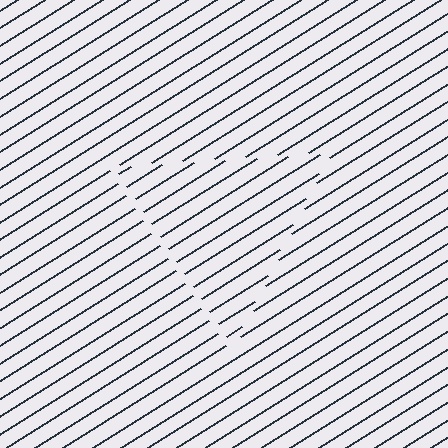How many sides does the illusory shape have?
3 sides — the line-ends trace a triangle.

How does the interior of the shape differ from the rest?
The interior of the shape contains the same grating, shifted by half a period — the contour is defined by the phase discontinuity where line-ends from the inner and outer gratings abut.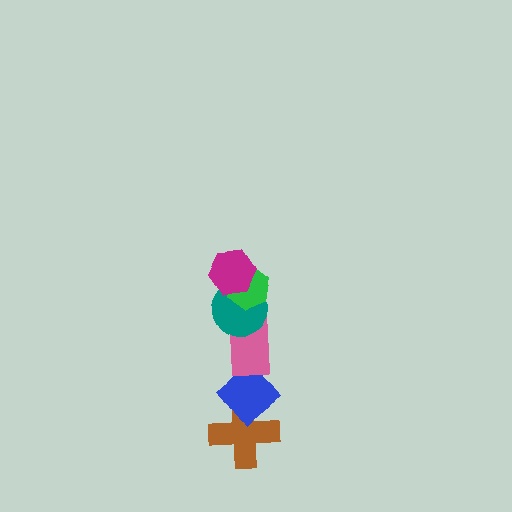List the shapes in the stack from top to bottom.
From top to bottom: the magenta hexagon, the green hexagon, the teal circle, the pink rectangle, the blue diamond, the brown cross.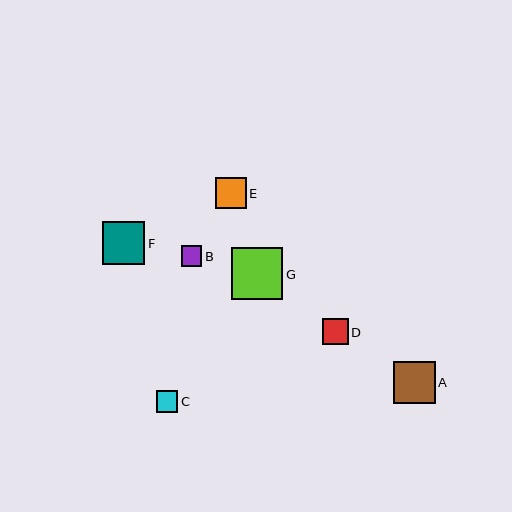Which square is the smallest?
Square B is the smallest with a size of approximately 21 pixels.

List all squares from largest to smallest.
From largest to smallest: G, F, A, E, D, C, B.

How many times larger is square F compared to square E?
Square F is approximately 1.4 times the size of square E.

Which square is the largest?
Square G is the largest with a size of approximately 52 pixels.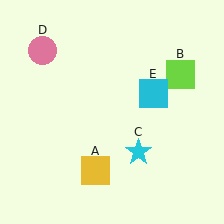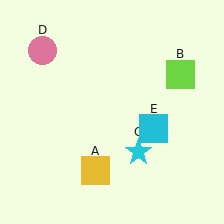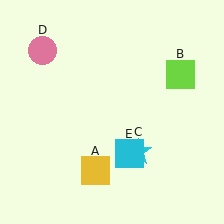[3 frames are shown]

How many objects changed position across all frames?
1 object changed position: cyan square (object E).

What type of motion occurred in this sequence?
The cyan square (object E) rotated clockwise around the center of the scene.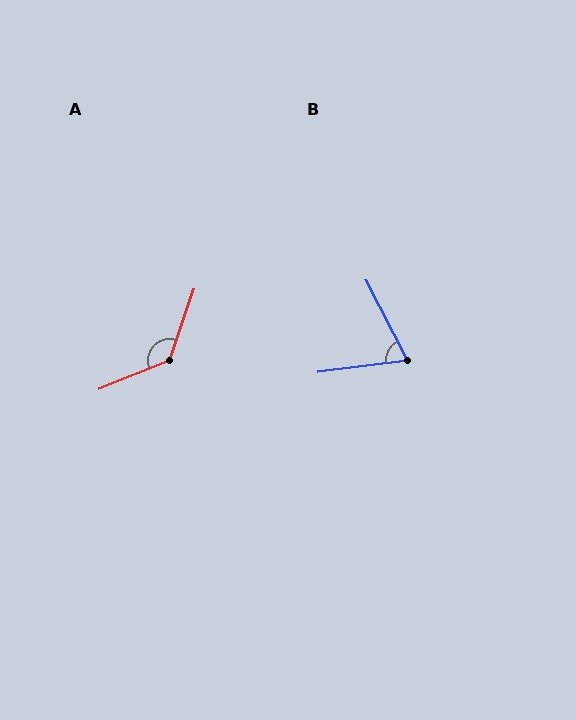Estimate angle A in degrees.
Approximately 131 degrees.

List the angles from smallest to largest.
B (70°), A (131°).